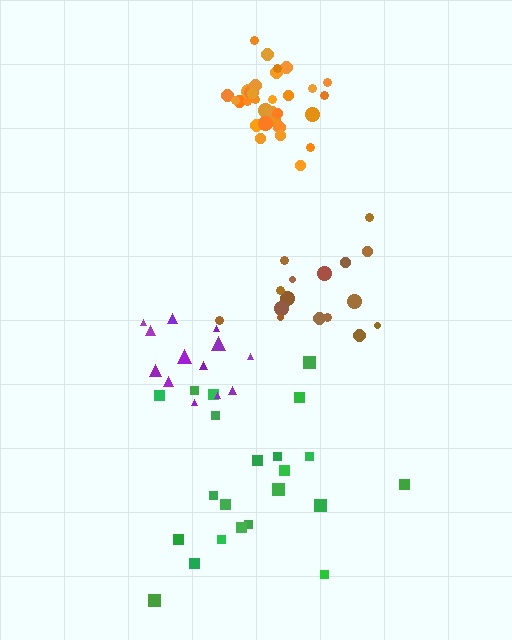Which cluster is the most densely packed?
Orange.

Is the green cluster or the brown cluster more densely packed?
Brown.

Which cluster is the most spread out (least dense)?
Green.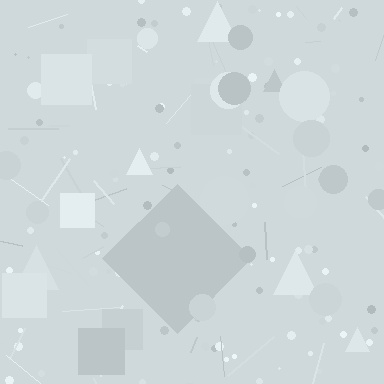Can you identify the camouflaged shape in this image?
The camouflaged shape is a diamond.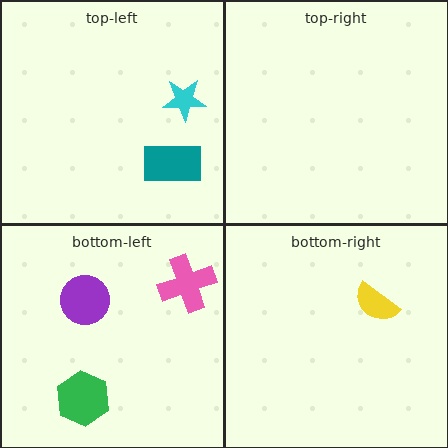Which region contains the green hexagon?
The bottom-left region.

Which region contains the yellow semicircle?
The bottom-right region.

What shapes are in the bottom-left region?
The purple circle, the green hexagon, the pink cross.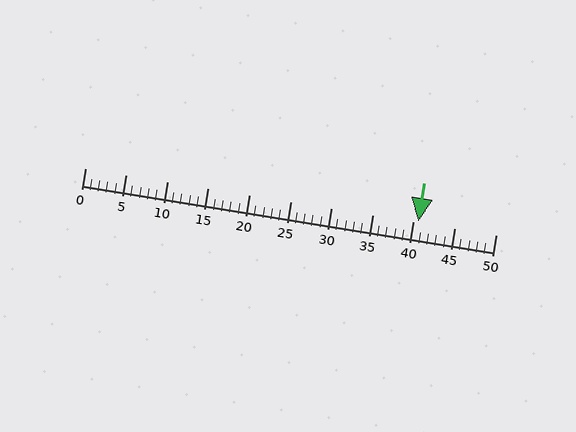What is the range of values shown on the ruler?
The ruler shows values from 0 to 50.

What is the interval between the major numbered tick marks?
The major tick marks are spaced 5 units apart.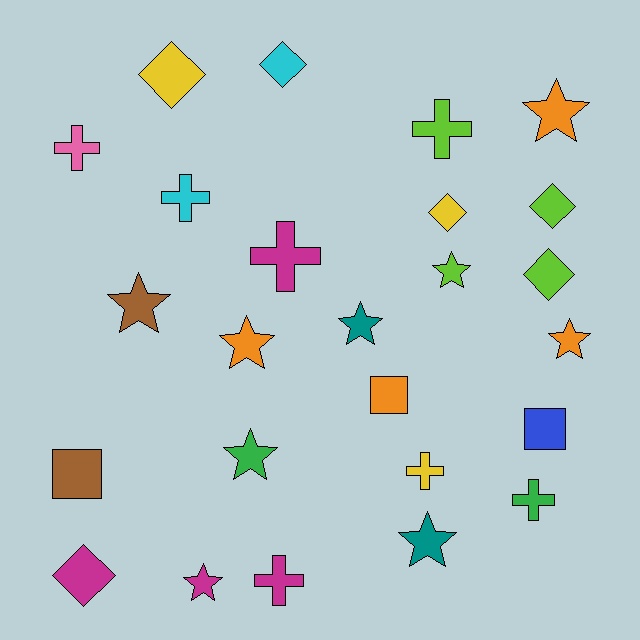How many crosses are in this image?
There are 7 crosses.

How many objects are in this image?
There are 25 objects.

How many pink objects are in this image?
There is 1 pink object.